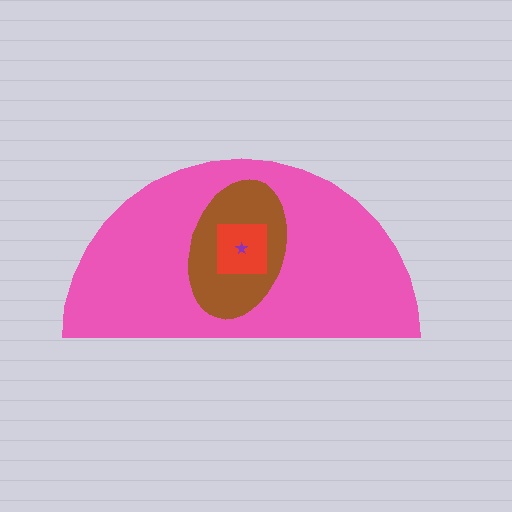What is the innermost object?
The purple star.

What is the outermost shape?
The pink semicircle.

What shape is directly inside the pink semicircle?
The brown ellipse.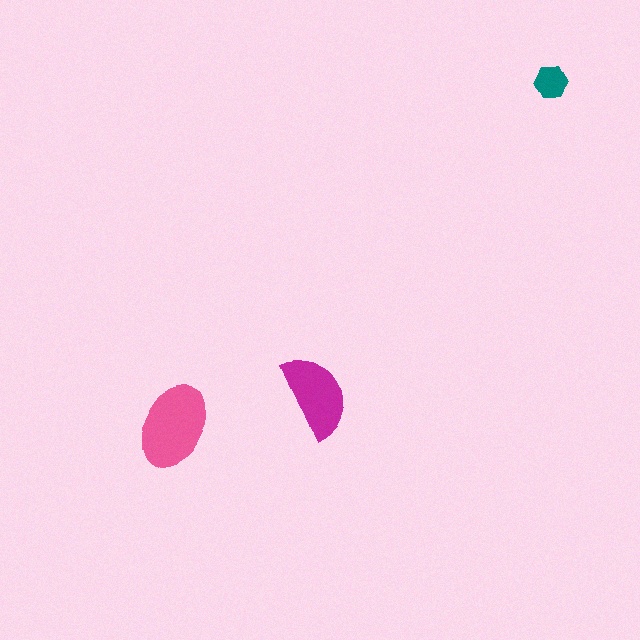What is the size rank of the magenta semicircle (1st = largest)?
2nd.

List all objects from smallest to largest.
The teal hexagon, the magenta semicircle, the pink ellipse.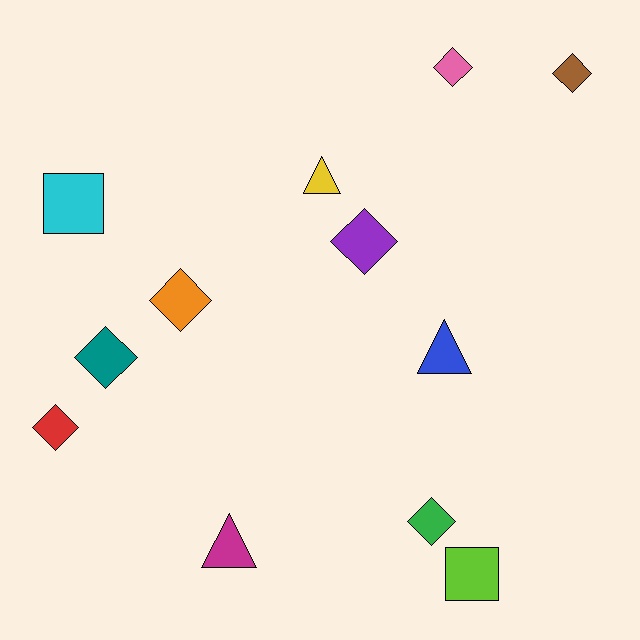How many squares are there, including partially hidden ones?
There are 2 squares.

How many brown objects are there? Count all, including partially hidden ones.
There is 1 brown object.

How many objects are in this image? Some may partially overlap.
There are 12 objects.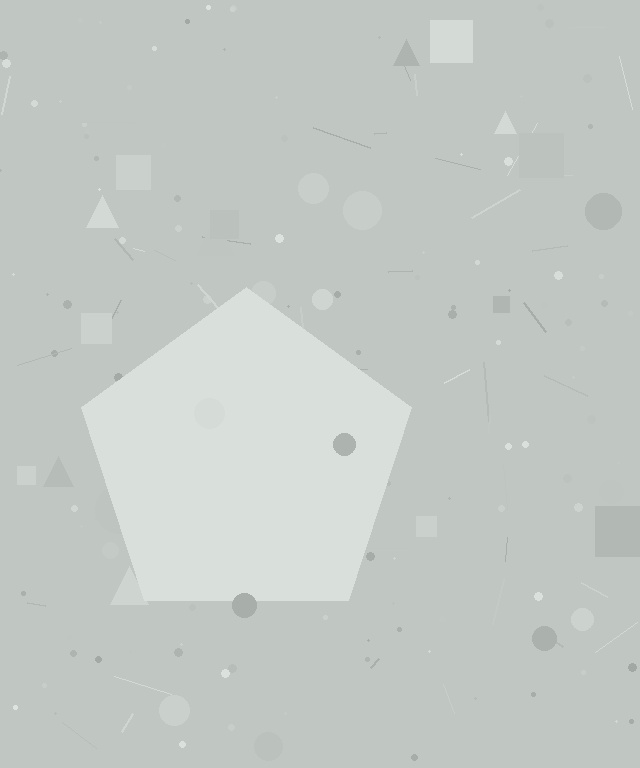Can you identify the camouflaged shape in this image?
The camouflaged shape is a pentagon.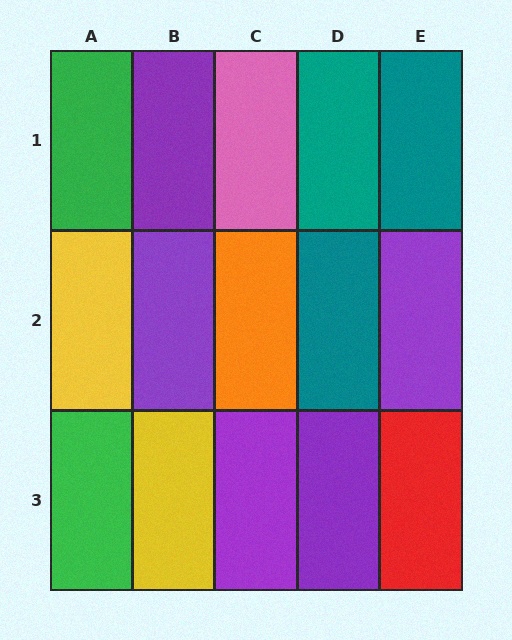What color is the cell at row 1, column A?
Green.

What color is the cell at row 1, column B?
Purple.